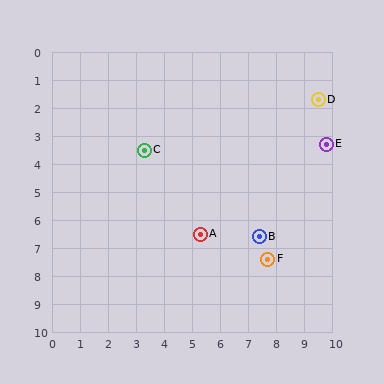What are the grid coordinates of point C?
Point C is at approximately (3.3, 3.5).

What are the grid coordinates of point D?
Point D is at approximately (9.5, 1.7).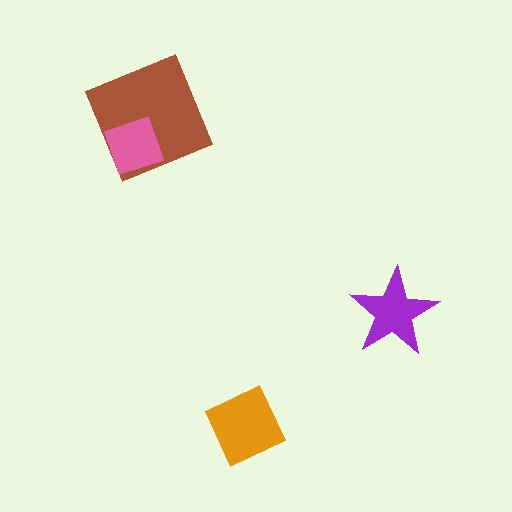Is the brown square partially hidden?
Yes, it is partially covered by another shape.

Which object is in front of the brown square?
The pink diamond is in front of the brown square.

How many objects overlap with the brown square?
1 object overlaps with the brown square.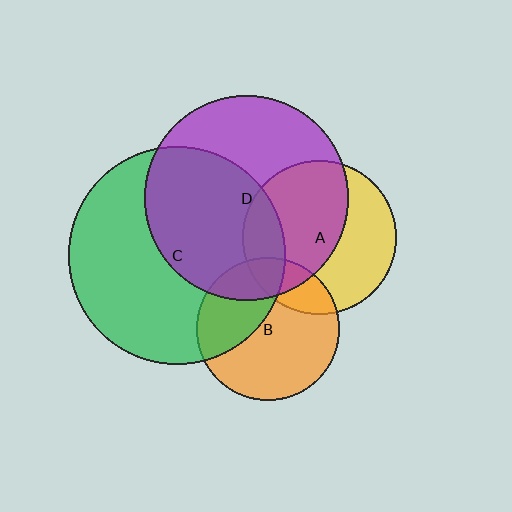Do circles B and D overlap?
Yes.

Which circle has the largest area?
Circle C (green).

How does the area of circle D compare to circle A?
Approximately 1.8 times.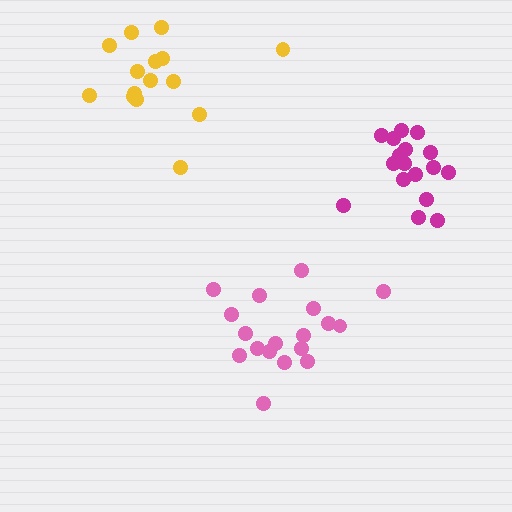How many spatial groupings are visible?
There are 3 spatial groupings.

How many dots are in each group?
Group 1: 17 dots, Group 2: 18 dots, Group 3: 16 dots (51 total).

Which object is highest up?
The yellow cluster is topmost.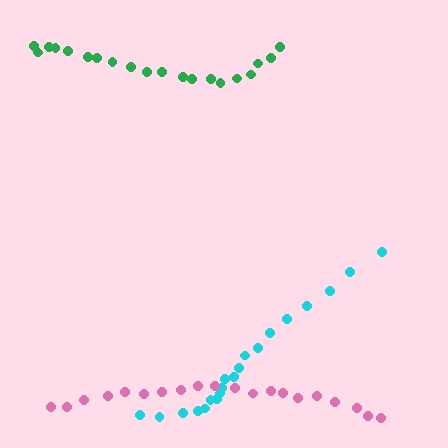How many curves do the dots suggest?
There are 3 distinct paths.